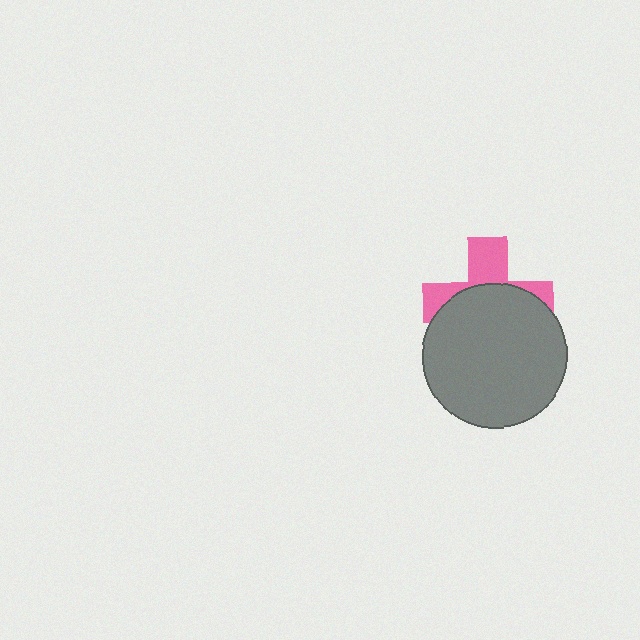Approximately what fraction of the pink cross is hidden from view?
Roughly 61% of the pink cross is hidden behind the gray circle.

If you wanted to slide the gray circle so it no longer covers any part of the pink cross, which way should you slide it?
Slide it down — that is the most direct way to separate the two shapes.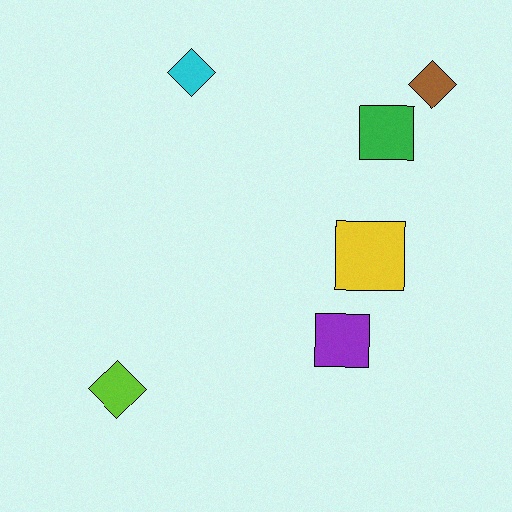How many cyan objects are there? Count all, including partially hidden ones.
There is 1 cyan object.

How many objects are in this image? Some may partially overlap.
There are 6 objects.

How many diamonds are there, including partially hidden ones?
There are 3 diamonds.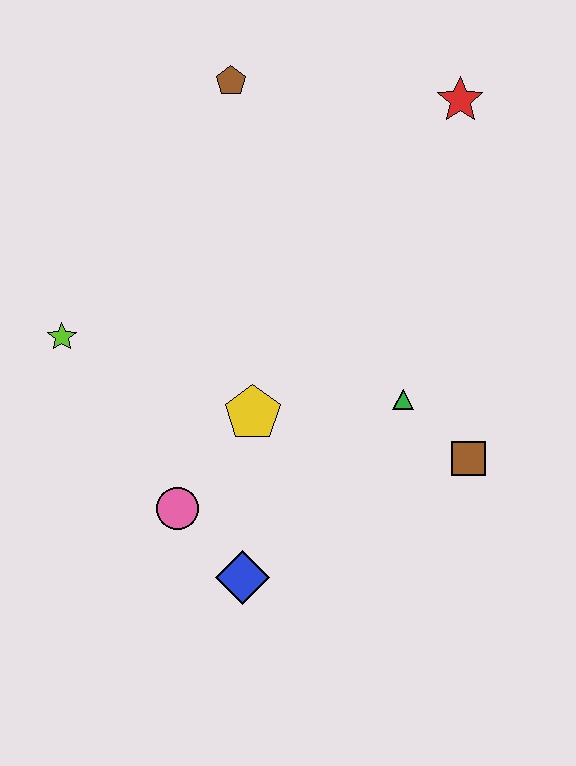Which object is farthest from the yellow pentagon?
The red star is farthest from the yellow pentagon.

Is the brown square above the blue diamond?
Yes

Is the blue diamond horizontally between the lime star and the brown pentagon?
No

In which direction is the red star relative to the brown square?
The red star is above the brown square.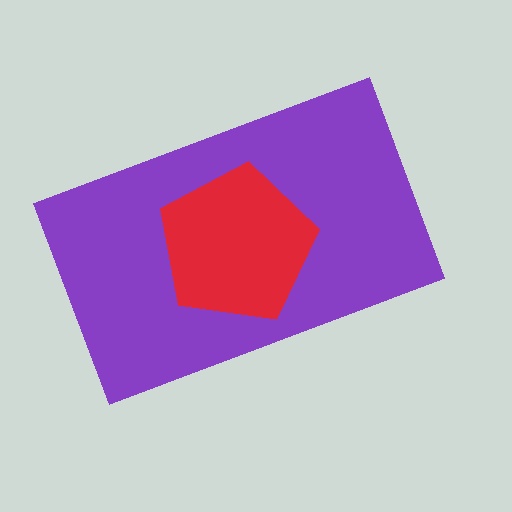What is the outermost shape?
The purple rectangle.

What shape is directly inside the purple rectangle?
The red pentagon.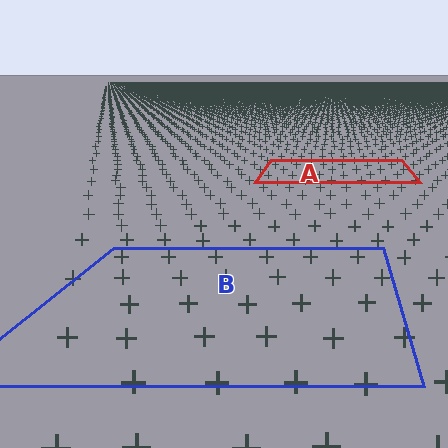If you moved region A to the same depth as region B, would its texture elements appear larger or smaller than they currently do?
They would appear larger. At a closer depth, the same texture elements are projected at a bigger on-screen size.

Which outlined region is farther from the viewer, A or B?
Region A is farther from the viewer — the texture elements inside it appear smaller and more densely packed.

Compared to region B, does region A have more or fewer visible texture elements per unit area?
Region A has more texture elements per unit area — they are packed more densely because it is farther away.